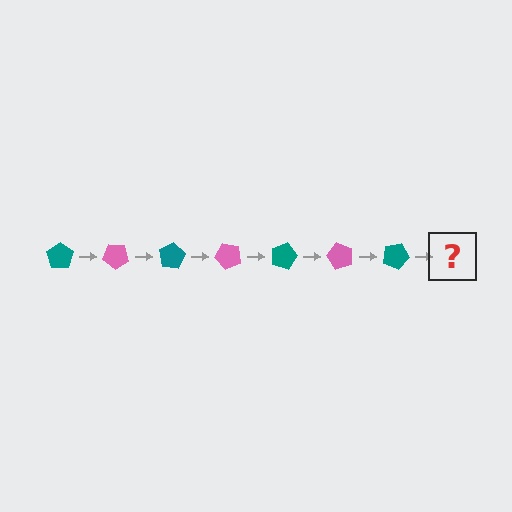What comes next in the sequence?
The next element should be a pink pentagon, rotated 280 degrees from the start.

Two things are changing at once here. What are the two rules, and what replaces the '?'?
The two rules are that it rotates 40 degrees each step and the color cycles through teal and pink. The '?' should be a pink pentagon, rotated 280 degrees from the start.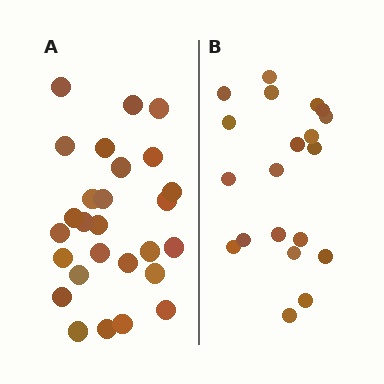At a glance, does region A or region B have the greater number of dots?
Region A (the left region) has more dots.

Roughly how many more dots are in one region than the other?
Region A has roughly 8 or so more dots than region B.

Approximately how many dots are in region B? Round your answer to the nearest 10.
About 20 dots.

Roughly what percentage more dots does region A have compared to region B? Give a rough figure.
About 35% more.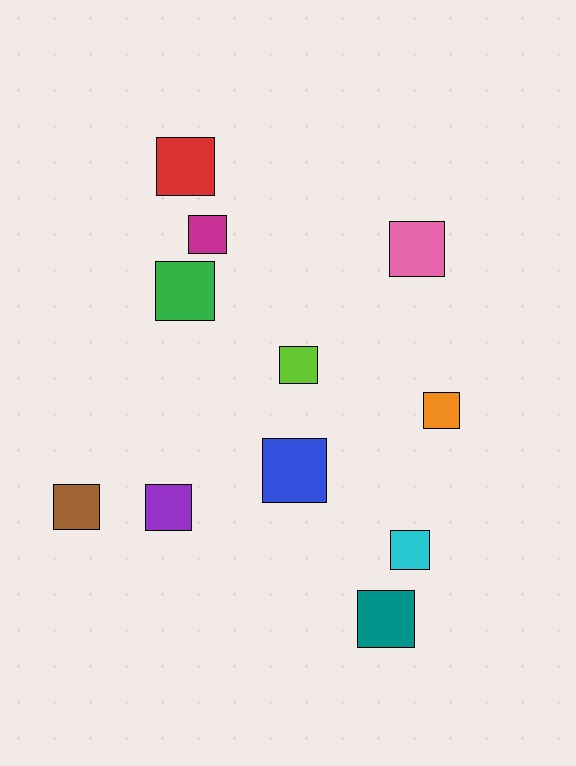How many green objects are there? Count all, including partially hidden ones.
There is 1 green object.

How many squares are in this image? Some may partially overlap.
There are 11 squares.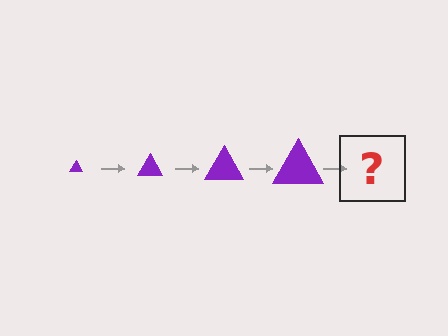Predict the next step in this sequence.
The next step is a purple triangle, larger than the previous one.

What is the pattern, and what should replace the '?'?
The pattern is that the triangle gets progressively larger each step. The '?' should be a purple triangle, larger than the previous one.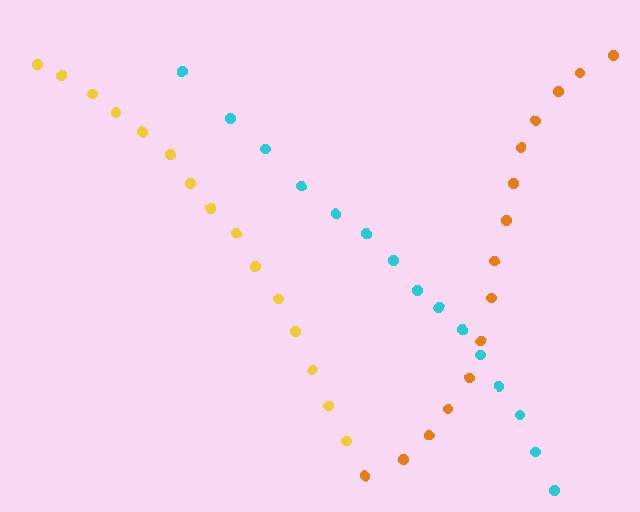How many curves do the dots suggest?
There are 3 distinct paths.